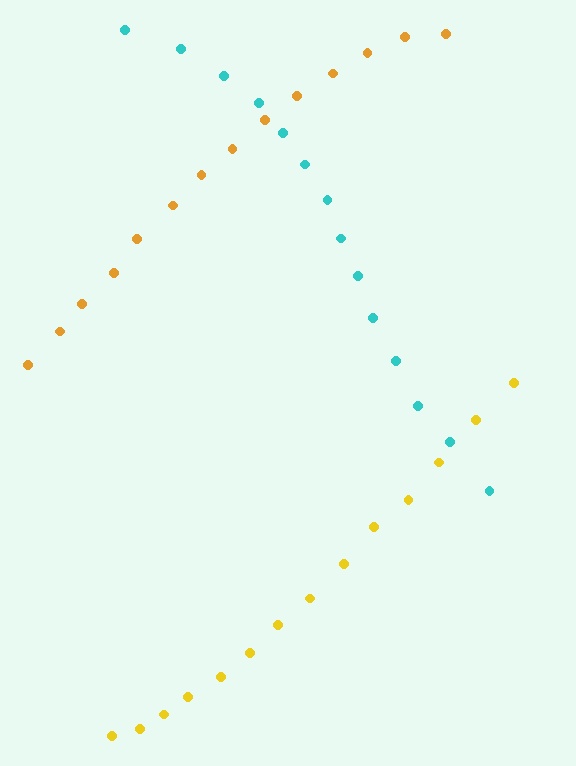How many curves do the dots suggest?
There are 3 distinct paths.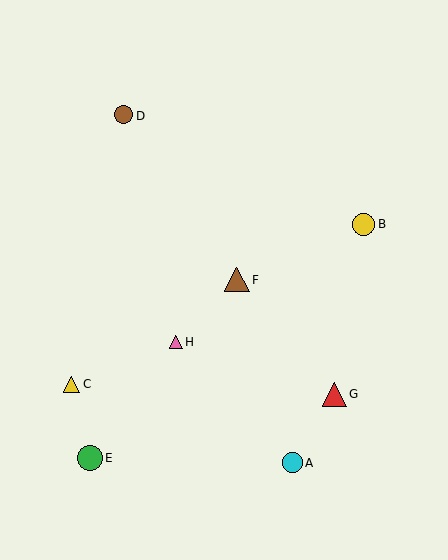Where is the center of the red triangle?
The center of the red triangle is at (334, 394).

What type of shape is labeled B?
Shape B is a yellow circle.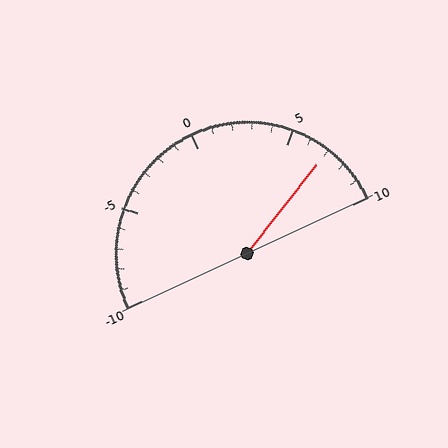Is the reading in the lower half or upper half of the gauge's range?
The reading is in the upper half of the range (-10 to 10).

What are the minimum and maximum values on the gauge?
The gauge ranges from -10 to 10.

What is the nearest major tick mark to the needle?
The nearest major tick mark is 5.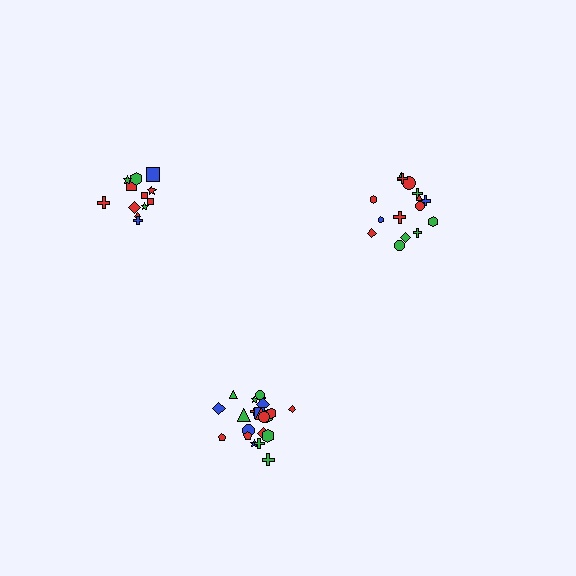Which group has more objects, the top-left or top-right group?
The top-right group.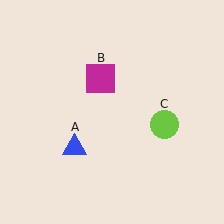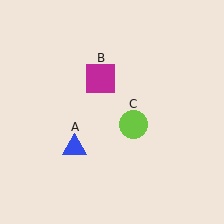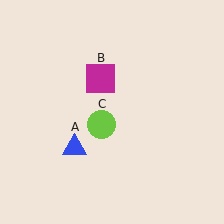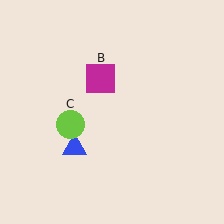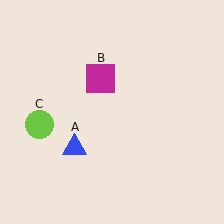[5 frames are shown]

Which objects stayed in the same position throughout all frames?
Blue triangle (object A) and magenta square (object B) remained stationary.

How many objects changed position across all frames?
1 object changed position: lime circle (object C).